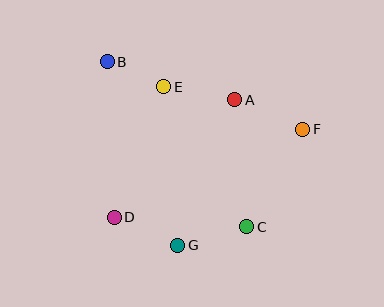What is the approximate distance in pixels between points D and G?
The distance between D and G is approximately 70 pixels.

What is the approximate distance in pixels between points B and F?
The distance between B and F is approximately 207 pixels.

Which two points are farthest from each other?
Points B and C are farthest from each other.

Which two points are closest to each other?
Points B and E are closest to each other.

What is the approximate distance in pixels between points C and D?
The distance between C and D is approximately 133 pixels.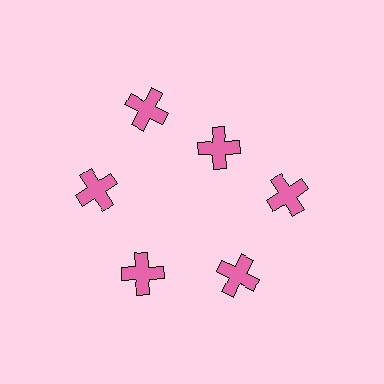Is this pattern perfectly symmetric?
No. The 6 pink crosses are arranged in a ring, but one element near the 1 o'clock position is pulled inward toward the center, breaking the 6-fold rotational symmetry.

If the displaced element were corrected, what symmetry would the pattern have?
It would have 6-fold rotational symmetry — the pattern would map onto itself every 60 degrees.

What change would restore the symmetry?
The symmetry would be restored by moving it outward, back onto the ring so that all 6 crosses sit at equal angles and equal distance from the center.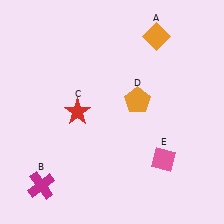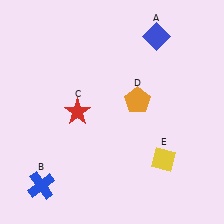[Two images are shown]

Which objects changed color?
A changed from orange to blue. B changed from magenta to blue. E changed from pink to yellow.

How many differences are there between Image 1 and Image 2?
There are 3 differences between the two images.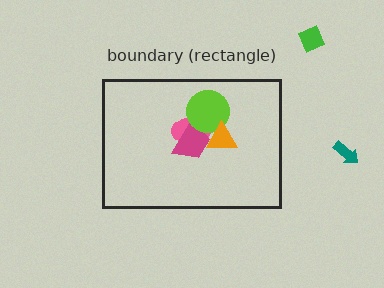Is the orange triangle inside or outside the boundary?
Inside.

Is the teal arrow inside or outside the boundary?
Outside.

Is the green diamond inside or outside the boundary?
Outside.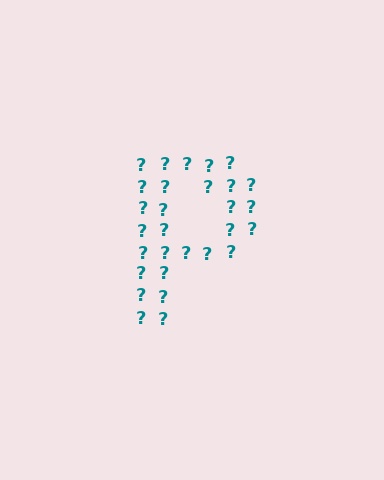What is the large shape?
The large shape is the letter P.